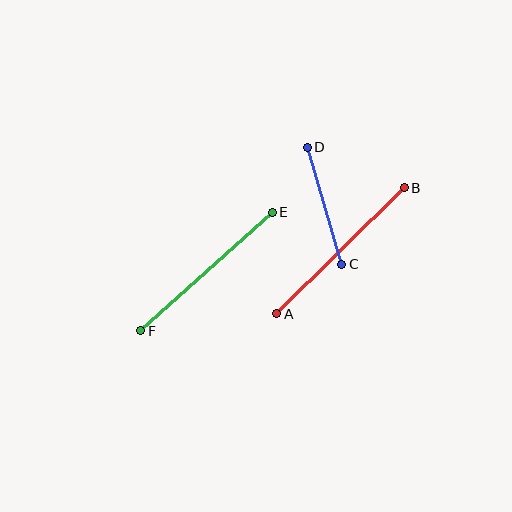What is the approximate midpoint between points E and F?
The midpoint is at approximately (206, 271) pixels.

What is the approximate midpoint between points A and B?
The midpoint is at approximately (340, 251) pixels.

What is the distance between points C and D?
The distance is approximately 122 pixels.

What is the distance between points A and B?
The distance is approximately 179 pixels.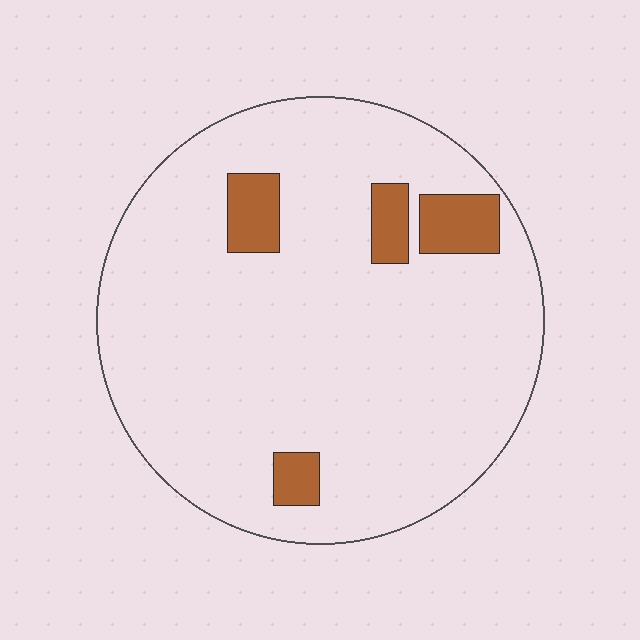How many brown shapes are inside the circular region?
4.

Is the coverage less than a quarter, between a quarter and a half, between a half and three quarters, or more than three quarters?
Less than a quarter.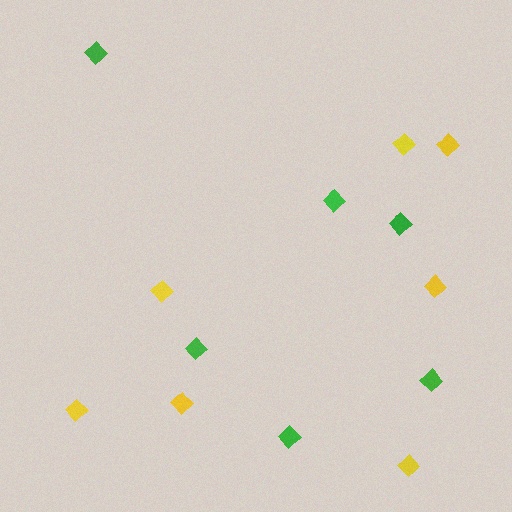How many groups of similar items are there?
There are 2 groups: one group of yellow diamonds (7) and one group of green diamonds (6).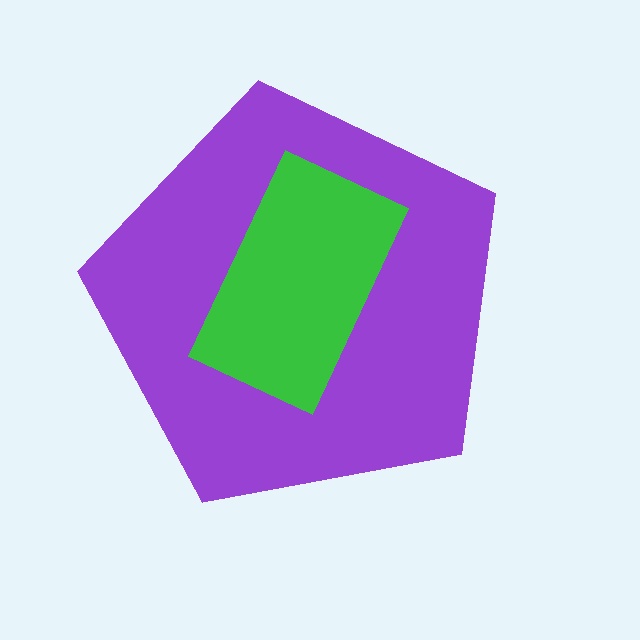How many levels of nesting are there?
2.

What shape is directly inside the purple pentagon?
The green rectangle.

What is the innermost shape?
The green rectangle.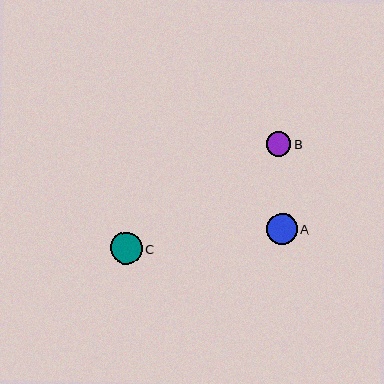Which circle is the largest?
Circle C is the largest with a size of approximately 32 pixels.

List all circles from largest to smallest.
From largest to smallest: C, A, B.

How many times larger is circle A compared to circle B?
Circle A is approximately 1.3 times the size of circle B.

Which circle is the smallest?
Circle B is the smallest with a size of approximately 25 pixels.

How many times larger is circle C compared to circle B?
Circle C is approximately 1.3 times the size of circle B.